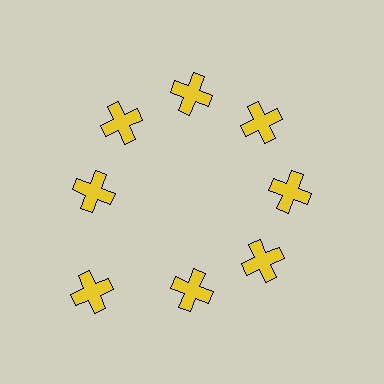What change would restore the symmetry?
The symmetry would be restored by moving it inward, back onto the ring so that all 8 crosses sit at equal angles and equal distance from the center.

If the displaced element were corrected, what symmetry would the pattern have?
It would have 8-fold rotational symmetry — the pattern would map onto itself every 45 degrees.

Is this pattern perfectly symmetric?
No. The 8 yellow crosses are arranged in a ring, but one element near the 8 o'clock position is pushed outward from the center, breaking the 8-fold rotational symmetry.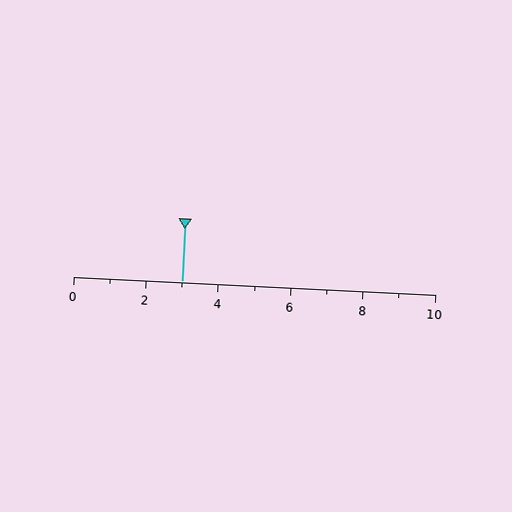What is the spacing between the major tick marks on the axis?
The major ticks are spaced 2 apart.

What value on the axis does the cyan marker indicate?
The marker indicates approximately 3.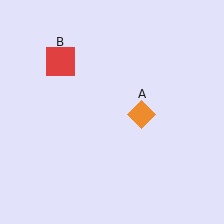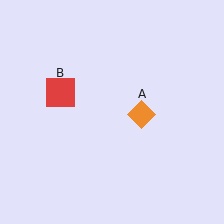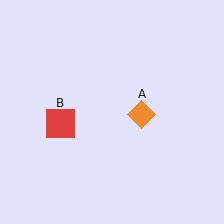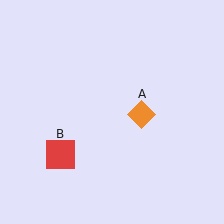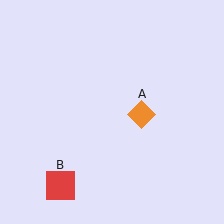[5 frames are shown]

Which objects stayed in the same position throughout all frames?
Orange diamond (object A) remained stationary.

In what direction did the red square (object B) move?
The red square (object B) moved down.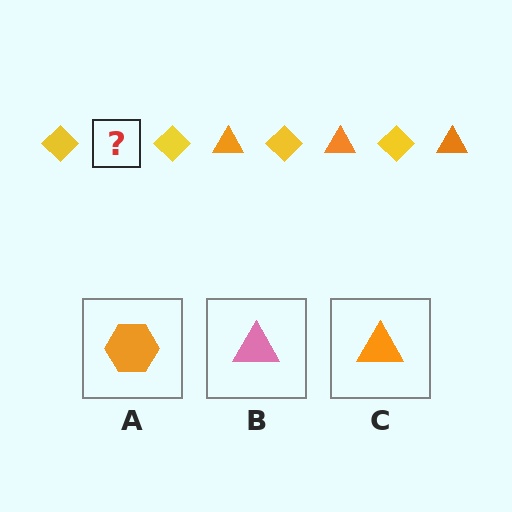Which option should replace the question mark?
Option C.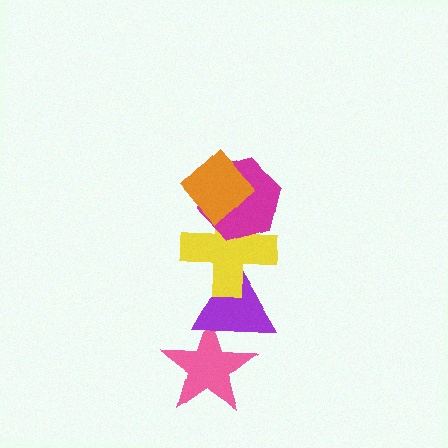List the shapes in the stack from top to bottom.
From top to bottom: the orange diamond, the magenta hexagon, the yellow cross, the purple triangle, the pink star.